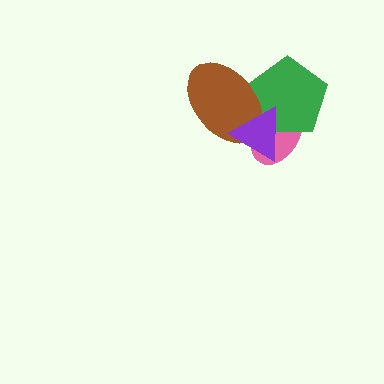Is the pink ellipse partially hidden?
Yes, it is partially covered by another shape.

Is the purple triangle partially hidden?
No, no other shape covers it.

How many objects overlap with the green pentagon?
3 objects overlap with the green pentagon.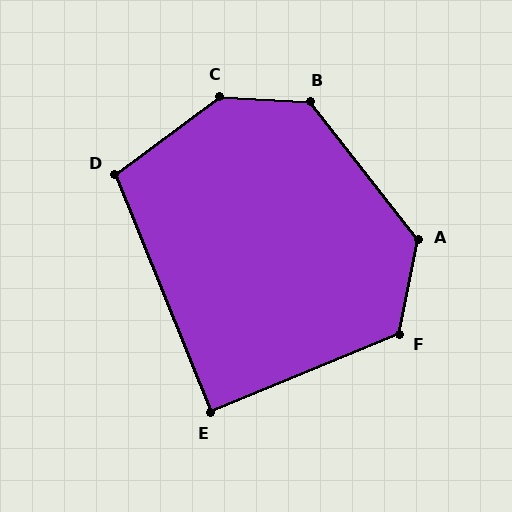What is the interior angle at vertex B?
Approximately 131 degrees (obtuse).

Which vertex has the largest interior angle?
C, at approximately 140 degrees.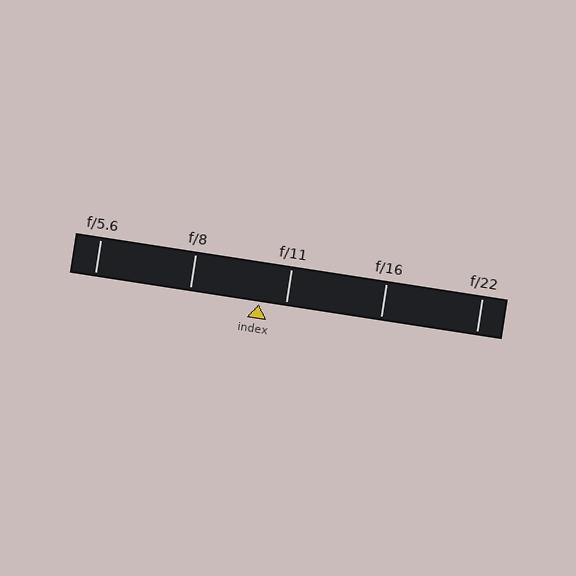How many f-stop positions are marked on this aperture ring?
There are 5 f-stop positions marked.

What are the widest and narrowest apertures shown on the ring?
The widest aperture shown is f/5.6 and the narrowest is f/22.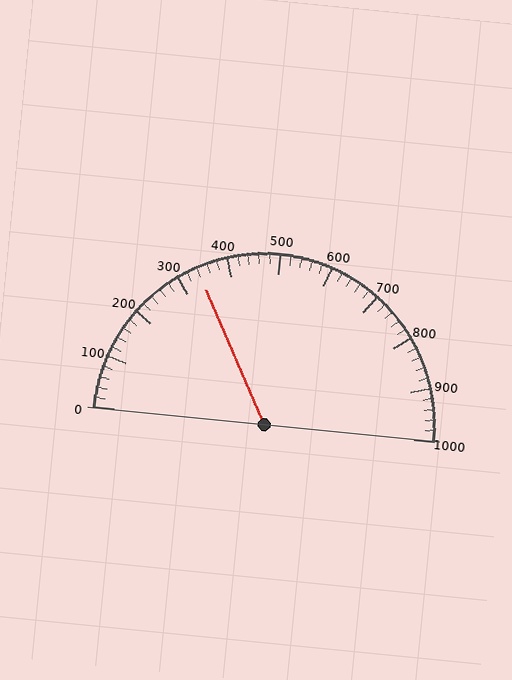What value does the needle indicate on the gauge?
The needle indicates approximately 340.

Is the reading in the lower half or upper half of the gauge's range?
The reading is in the lower half of the range (0 to 1000).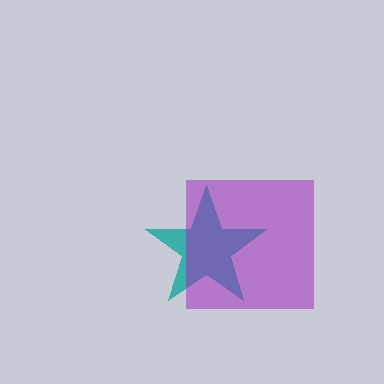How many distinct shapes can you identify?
There are 2 distinct shapes: a teal star, a purple square.